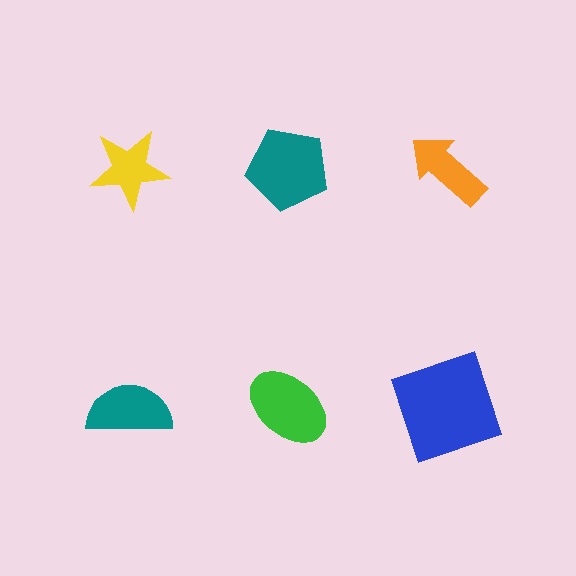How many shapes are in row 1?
3 shapes.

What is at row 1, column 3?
An orange arrow.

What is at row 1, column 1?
A yellow star.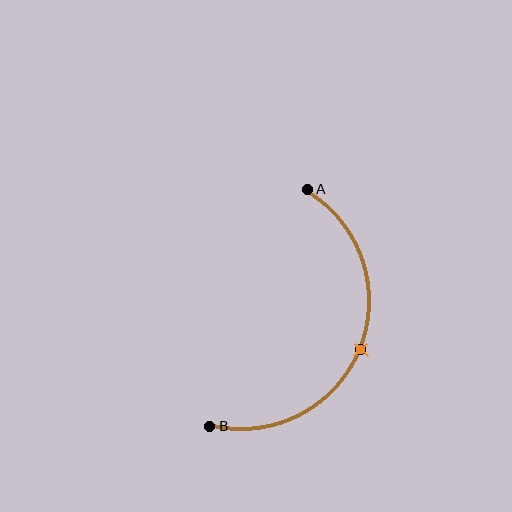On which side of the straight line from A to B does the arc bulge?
The arc bulges to the right of the straight line connecting A and B.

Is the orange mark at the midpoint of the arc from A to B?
Yes. The orange mark lies on the arc at equal arc-length from both A and B — it is the arc midpoint.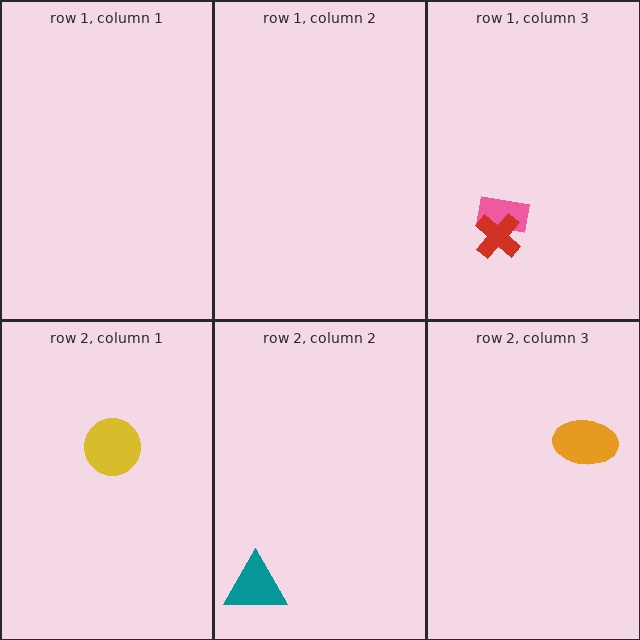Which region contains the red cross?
The row 1, column 3 region.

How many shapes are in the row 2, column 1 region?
1.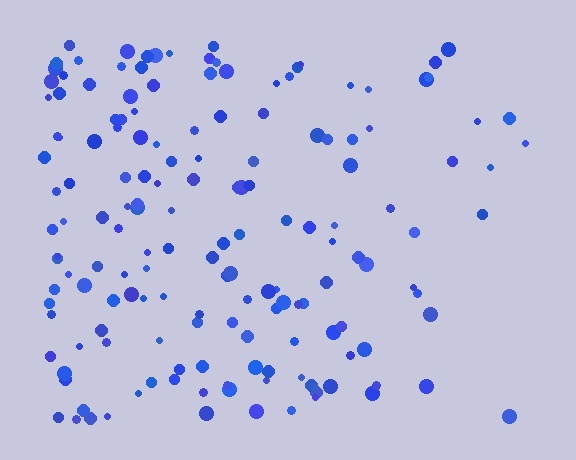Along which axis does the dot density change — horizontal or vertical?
Horizontal.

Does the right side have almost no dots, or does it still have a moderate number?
Still a moderate number, just noticeably fewer than the left.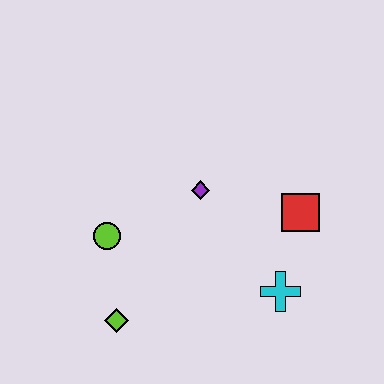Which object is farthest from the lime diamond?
The red square is farthest from the lime diamond.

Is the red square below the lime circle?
No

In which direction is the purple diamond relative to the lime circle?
The purple diamond is to the right of the lime circle.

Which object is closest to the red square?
The cyan cross is closest to the red square.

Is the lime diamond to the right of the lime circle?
Yes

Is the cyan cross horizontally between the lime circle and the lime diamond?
No